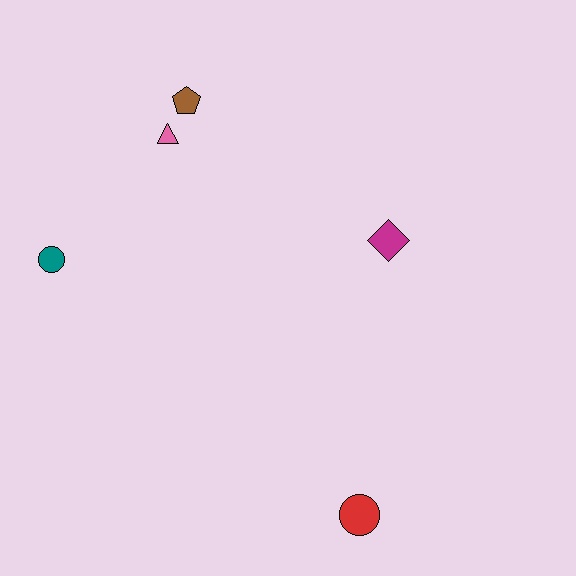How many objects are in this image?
There are 5 objects.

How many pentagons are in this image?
There is 1 pentagon.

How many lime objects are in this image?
There are no lime objects.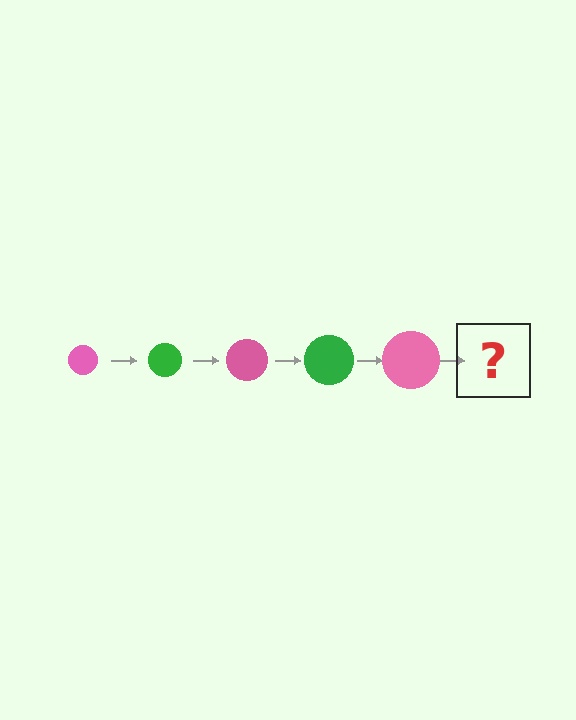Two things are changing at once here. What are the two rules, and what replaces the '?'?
The two rules are that the circle grows larger each step and the color cycles through pink and green. The '?' should be a green circle, larger than the previous one.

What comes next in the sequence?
The next element should be a green circle, larger than the previous one.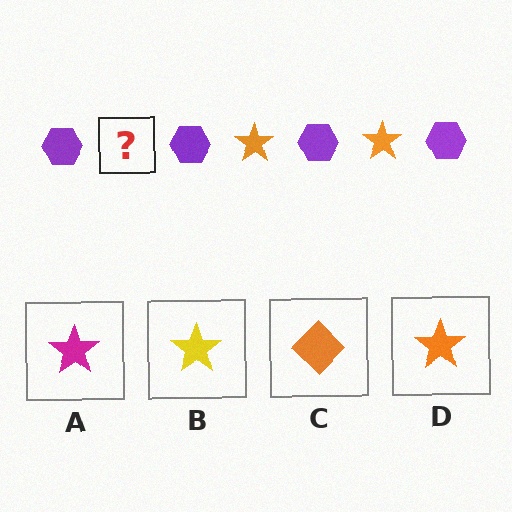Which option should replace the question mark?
Option D.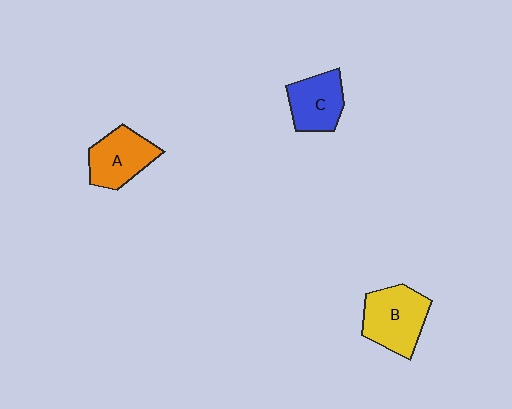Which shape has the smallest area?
Shape C (blue).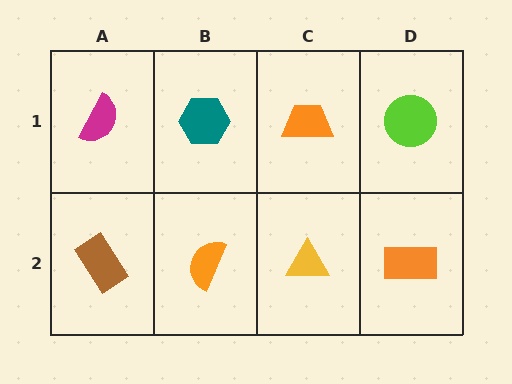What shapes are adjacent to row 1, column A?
A brown rectangle (row 2, column A), a teal hexagon (row 1, column B).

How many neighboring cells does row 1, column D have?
2.